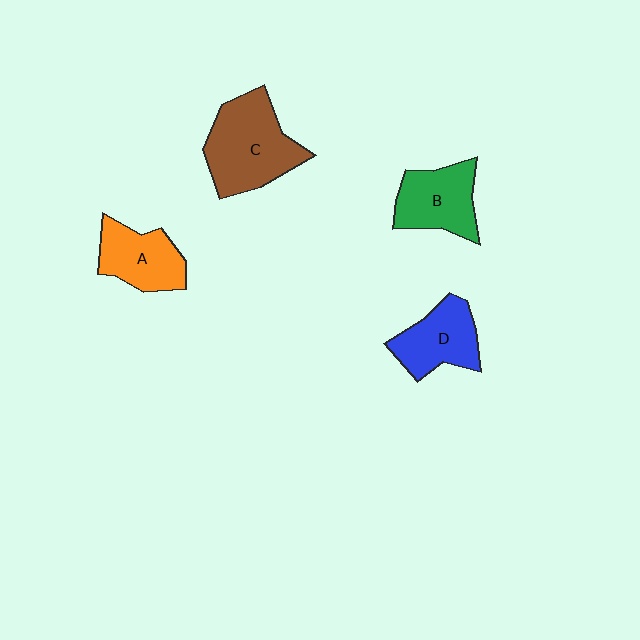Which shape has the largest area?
Shape C (brown).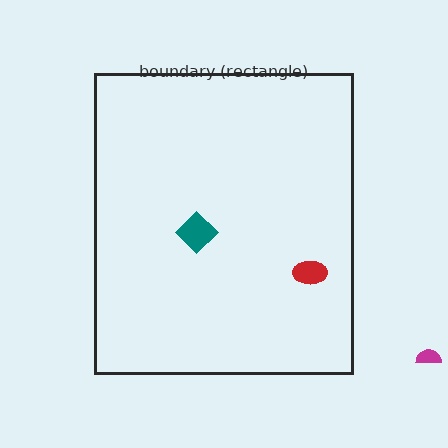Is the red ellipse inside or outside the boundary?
Inside.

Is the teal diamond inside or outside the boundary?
Inside.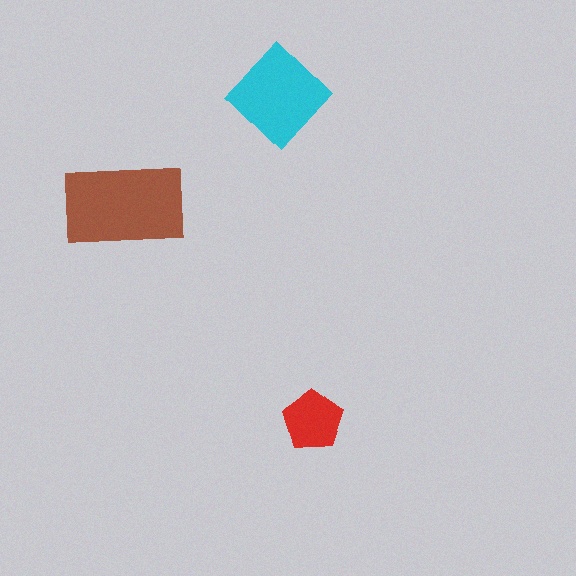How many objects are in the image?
There are 3 objects in the image.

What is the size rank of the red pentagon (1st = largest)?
3rd.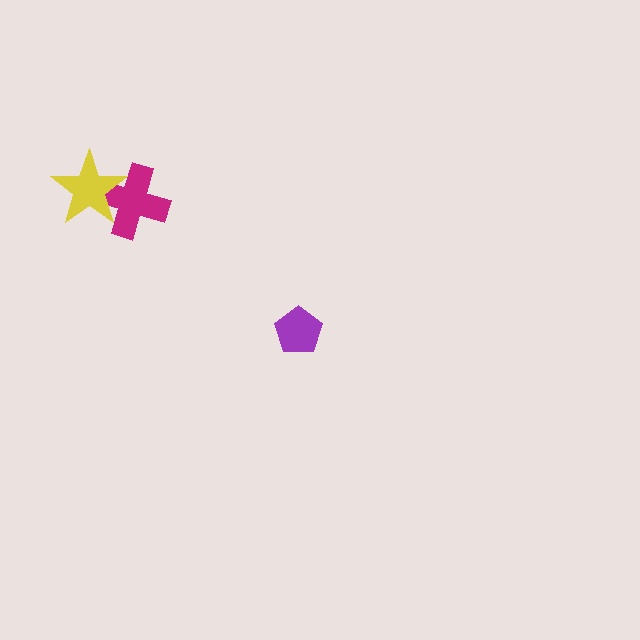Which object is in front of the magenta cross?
The yellow star is in front of the magenta cross.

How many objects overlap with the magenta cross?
1 object overlaps with the magenta cross.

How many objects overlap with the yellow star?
1 object overlaps with the yellow star.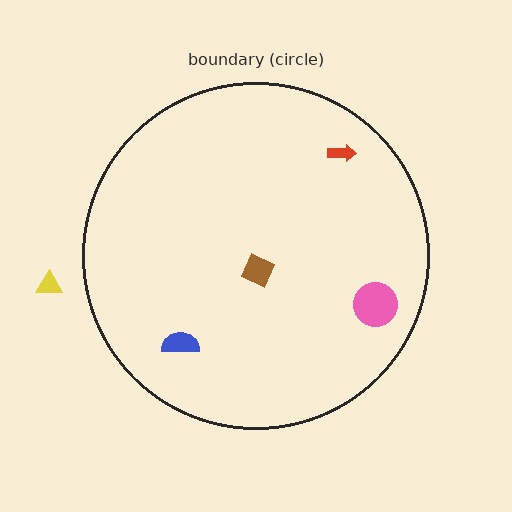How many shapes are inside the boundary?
4 inside, 1 outside.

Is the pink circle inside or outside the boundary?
Inside.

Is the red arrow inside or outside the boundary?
Inside.